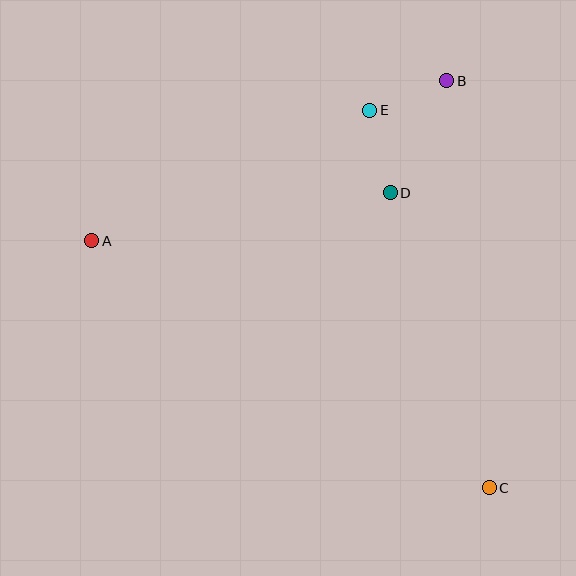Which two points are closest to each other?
Points B and E are closest to each other.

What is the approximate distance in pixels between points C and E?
The distance between C and E is approximately 396 pixels.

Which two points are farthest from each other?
Points A and C are farthest from each other.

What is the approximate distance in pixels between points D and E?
The distance between D and E is approximately 85 pixels.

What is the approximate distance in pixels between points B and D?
The distance between B and D is approximately 126 pixels.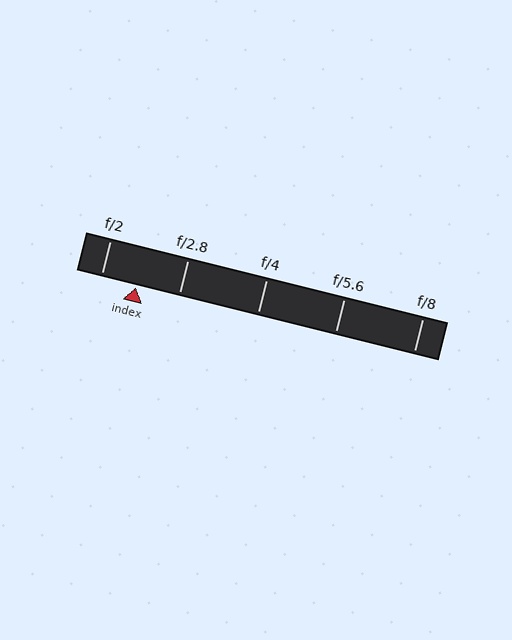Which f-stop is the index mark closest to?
The index mark is closest to f/2.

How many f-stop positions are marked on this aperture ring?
There are 5 f-stop positions marked.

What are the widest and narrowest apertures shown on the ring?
The widest aperture shown is f/2 and the narrowest is f/8.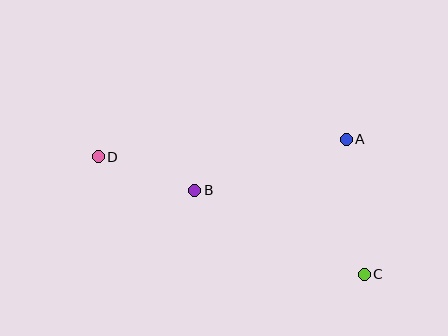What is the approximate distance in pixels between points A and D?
The distance between A and D is approximately 249 pixels.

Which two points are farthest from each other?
Points C and D are farthest from each other.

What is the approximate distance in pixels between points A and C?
The distance between A and C is approximately 136 pixels.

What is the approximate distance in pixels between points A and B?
The distance between A and B is approximately 160 pixels.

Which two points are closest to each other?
Points B and D are closest to each other.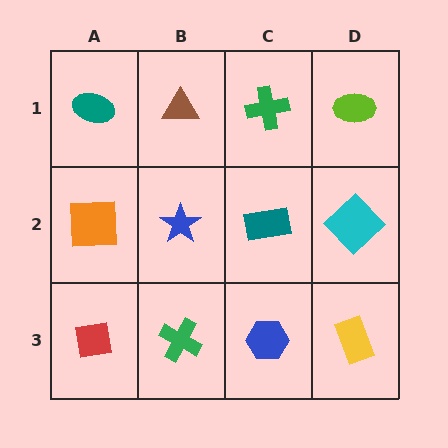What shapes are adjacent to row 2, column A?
A teal ellipse (row 1, column A), a red square (row 3, column A), a blue star (row 2, column B).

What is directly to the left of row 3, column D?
A blue hexagon.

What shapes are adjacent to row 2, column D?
A lime ellipse (row 1, column D), a yellow rectangle (row 3, column D), a teal rectangle (row 2, column C).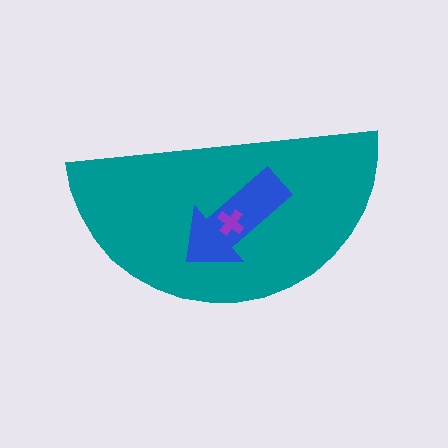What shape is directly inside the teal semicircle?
The blue arrow.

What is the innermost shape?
The purple cross.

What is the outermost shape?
The teal semicircle.